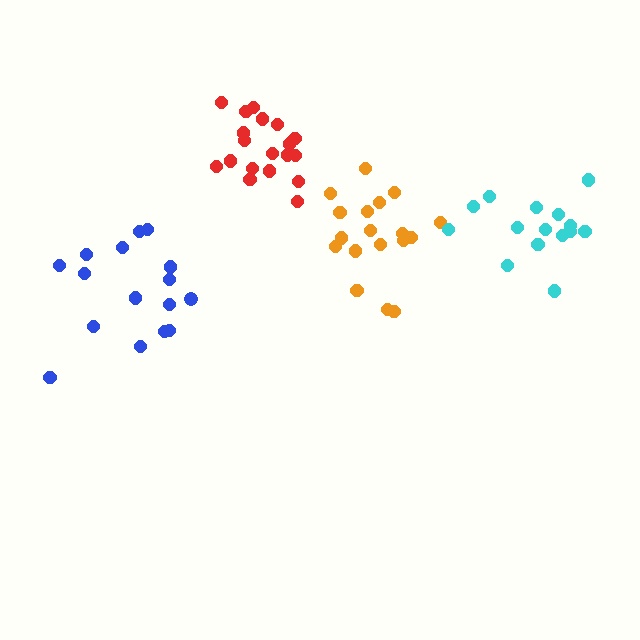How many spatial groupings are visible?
There are 4 spatial groupings.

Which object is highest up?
The red cluster is topmost.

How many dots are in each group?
Group 1: 16 dots, Group 2: 19 dots, Group 3: 18 dots, Group 4: 15 dots (68 total).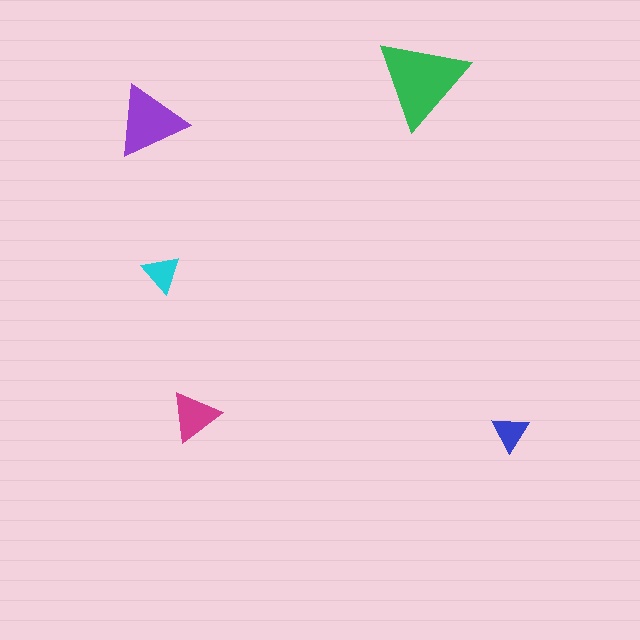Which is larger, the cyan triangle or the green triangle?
The green one.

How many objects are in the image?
There are 5 objects in the image.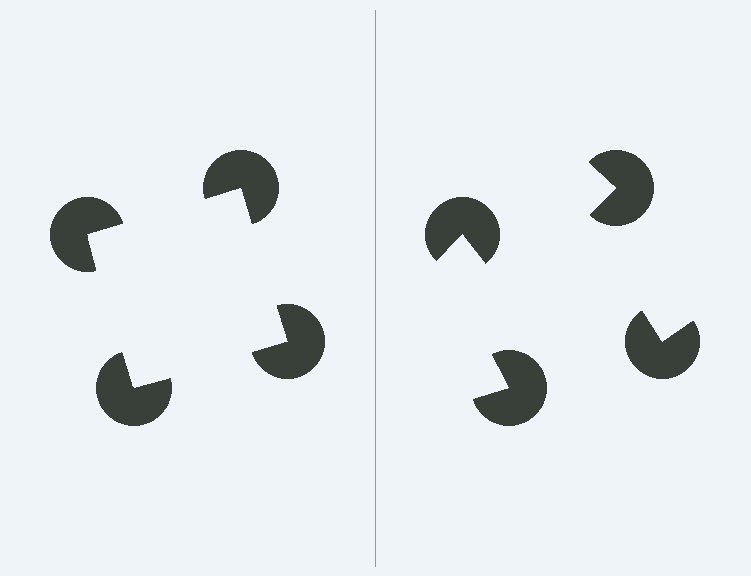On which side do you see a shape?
An illusory square appears on the left side. On the right side the wedge cuts are rotated, so no coherent shape forms.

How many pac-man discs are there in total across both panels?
8 — 4 on each side.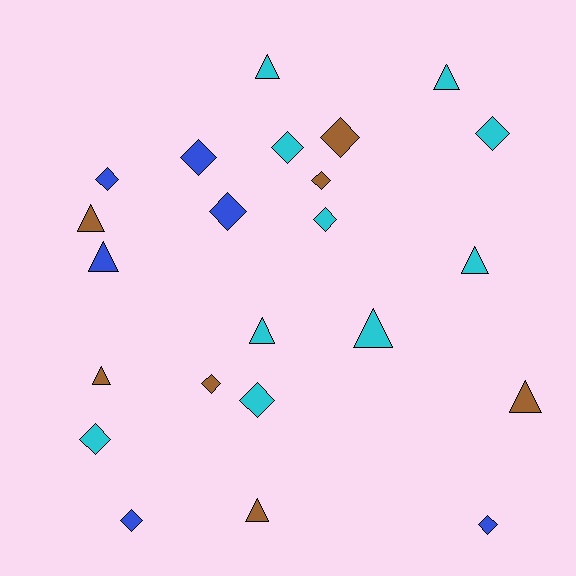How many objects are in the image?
There are 23 objects.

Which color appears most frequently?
Cyan, with 10 objects.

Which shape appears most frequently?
Diamond, with 13 objects.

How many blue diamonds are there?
There are 5 blue diamonds.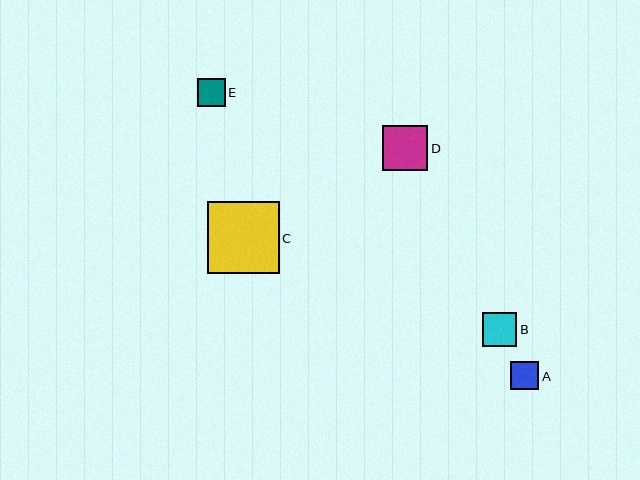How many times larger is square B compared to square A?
Square B is approximately 1.2 times the size of square A.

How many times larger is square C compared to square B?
Square C is approximately 2.1 times the size of square B.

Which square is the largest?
Square C is the largest with a size of approximately 72 pixels.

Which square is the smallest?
Square A is the smallest with a size of approximately 28 pixels.